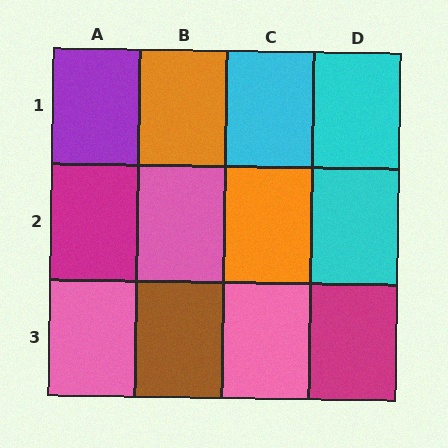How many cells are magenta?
2 cells are magenta.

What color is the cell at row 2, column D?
Cyan.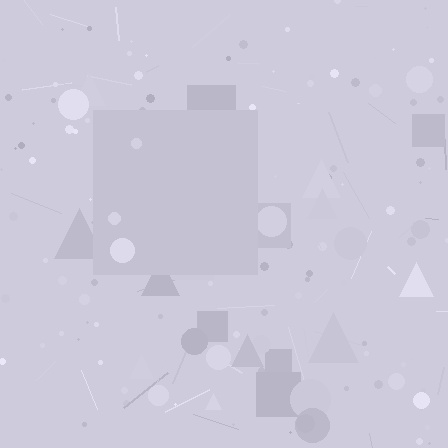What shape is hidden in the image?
A square is hidden in the image.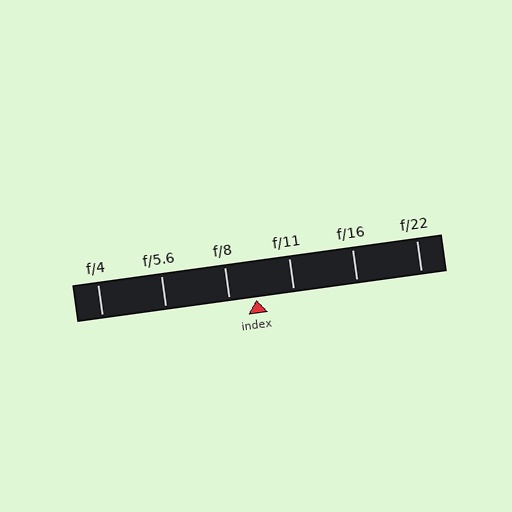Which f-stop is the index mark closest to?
The index mark is closest to f/8.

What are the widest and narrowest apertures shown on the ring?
The widest aperture shown is f/4 and the narrowest is f/22.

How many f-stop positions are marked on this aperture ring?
There are 6 f-stop positions marked.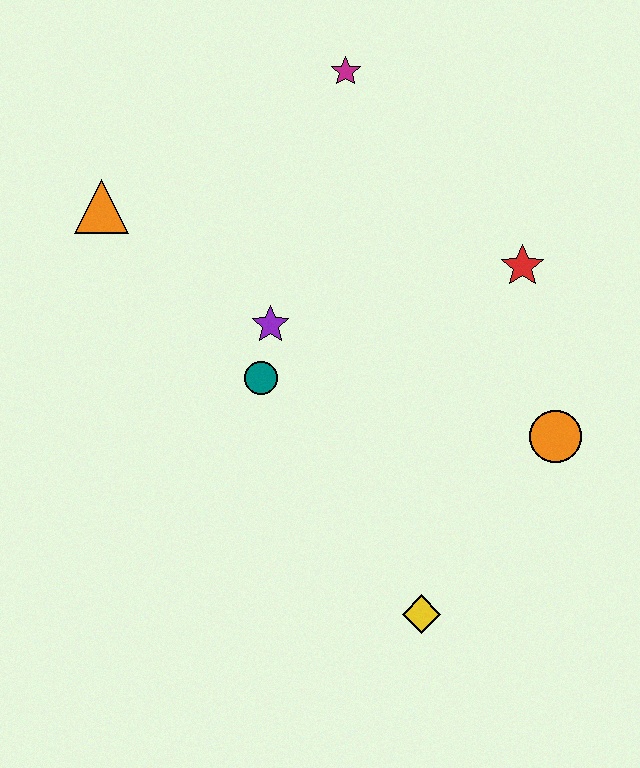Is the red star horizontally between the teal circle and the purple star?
No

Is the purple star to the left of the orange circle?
Yes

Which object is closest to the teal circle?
The purple star is closest to the teal circle.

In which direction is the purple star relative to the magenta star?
The purple star is below the magenta star.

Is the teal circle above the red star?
No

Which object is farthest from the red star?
The orange triangle is farthest from the red star.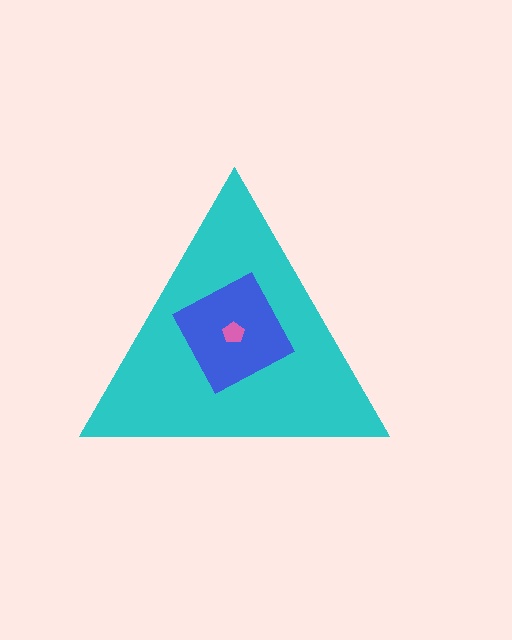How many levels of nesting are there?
3.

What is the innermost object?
The pink pentagon.